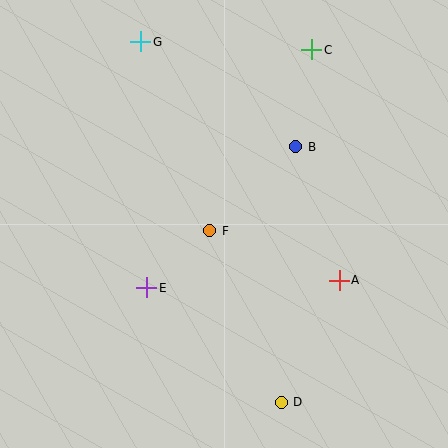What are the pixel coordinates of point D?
Point D is at (281, 402).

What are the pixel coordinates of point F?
Point F is at (210, 231).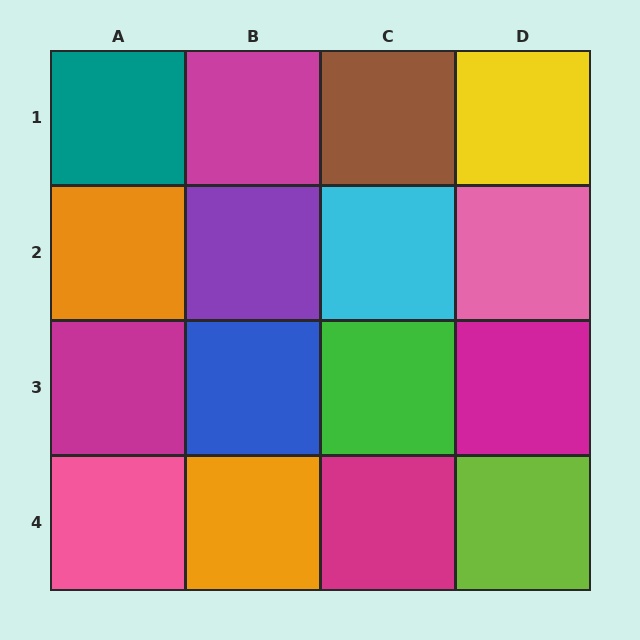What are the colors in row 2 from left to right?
Orange, purple, cyan, pink.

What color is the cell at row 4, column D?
Lime.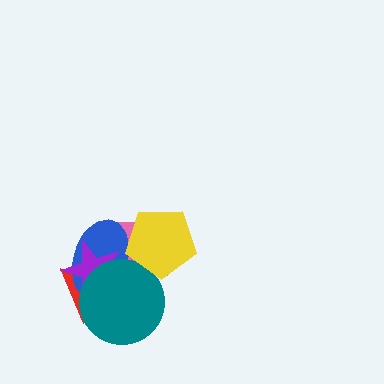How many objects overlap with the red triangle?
4 objects overlap with the red triangle.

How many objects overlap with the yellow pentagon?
3 objects overlap with the yellow pentagon.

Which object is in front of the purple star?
The teal circle is in front of the purple star.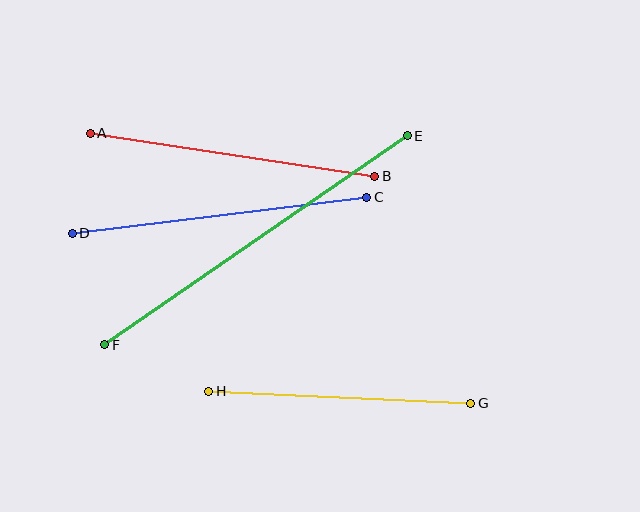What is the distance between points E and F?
The distance is approximately 368 pixels.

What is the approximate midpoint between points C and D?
The midpoint is at approximately (219, 215) pixels.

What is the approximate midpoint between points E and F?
The midpoint is at approximately (256, 240) pixels.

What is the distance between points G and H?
The distance is approximately 263 pixels.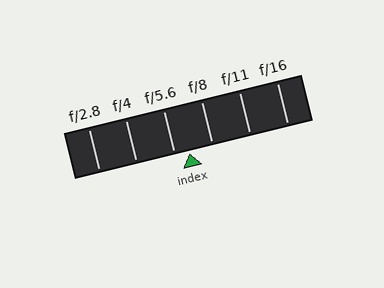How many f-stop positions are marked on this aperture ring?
There are 6 f-stop positions marked.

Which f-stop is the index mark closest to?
The index mark is closest to f/5.6.